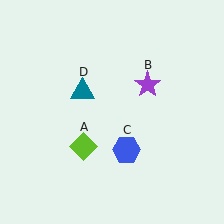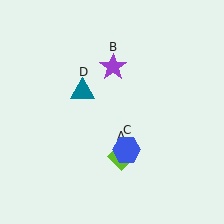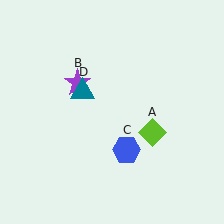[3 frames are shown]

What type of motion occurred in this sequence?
The lime diamond (object A), purple star (object B) rotated counterclockwise around the center of the scene.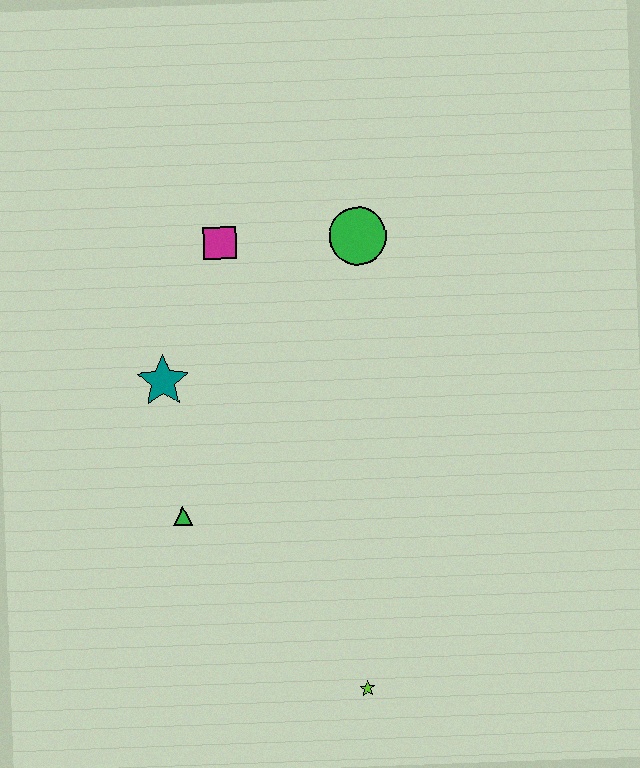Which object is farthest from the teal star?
The lime star is farthest from the teal star.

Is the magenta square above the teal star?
Yes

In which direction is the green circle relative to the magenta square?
The green circle is to the right of the magenta square.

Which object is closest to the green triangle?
The teal star is closest to the green triangle.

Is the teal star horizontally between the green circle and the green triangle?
No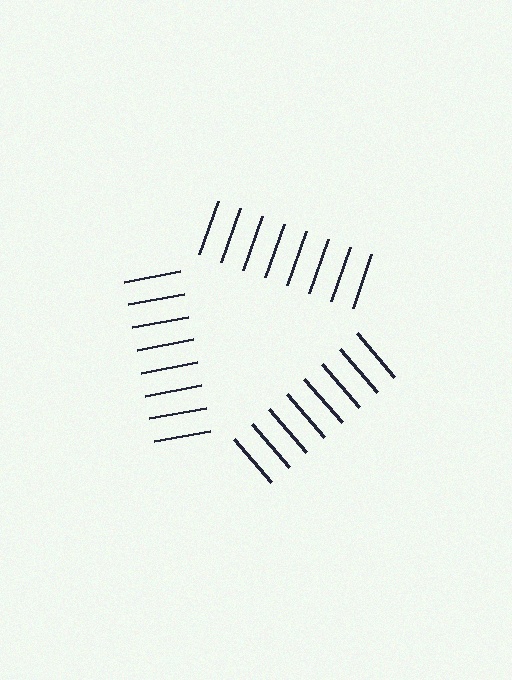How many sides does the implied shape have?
3 sides — the line-ends trace a triangle.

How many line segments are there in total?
24 — 8 along each of the 3 edges.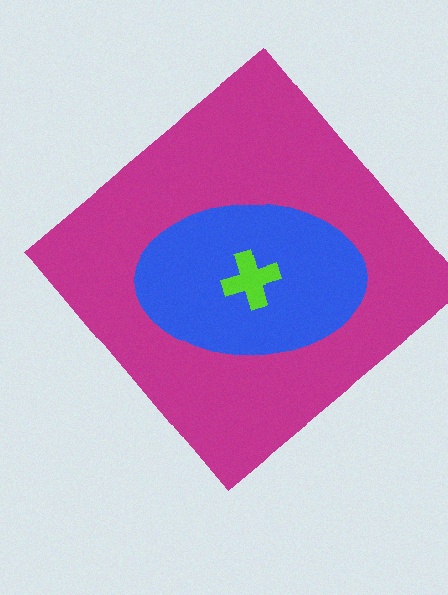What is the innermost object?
The lime cross.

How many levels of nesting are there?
3.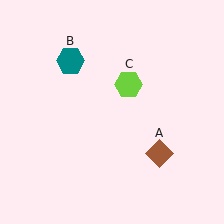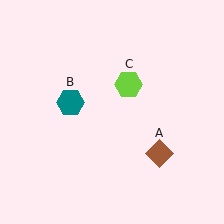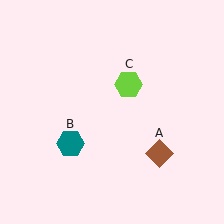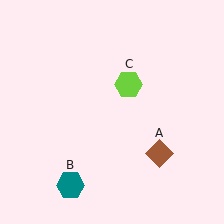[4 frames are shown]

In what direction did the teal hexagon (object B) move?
The teal hexagon (object B) moved down.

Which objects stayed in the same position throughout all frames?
Brown diamond (object A) and lime hexagon (object C) remained stationary.